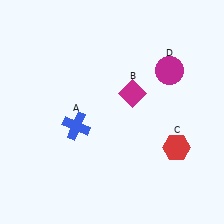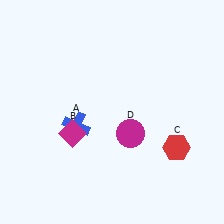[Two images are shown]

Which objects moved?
The objects that moved are: the magenta diamond (B), the magenta circle (D).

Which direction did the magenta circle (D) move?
The magenta circle (D) moved down.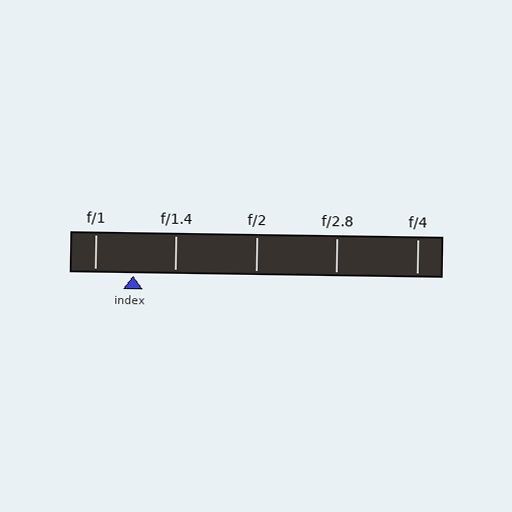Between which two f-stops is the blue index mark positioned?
The index mark is between f/1 and f/1.4.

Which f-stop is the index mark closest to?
The index mark is closest to f/1.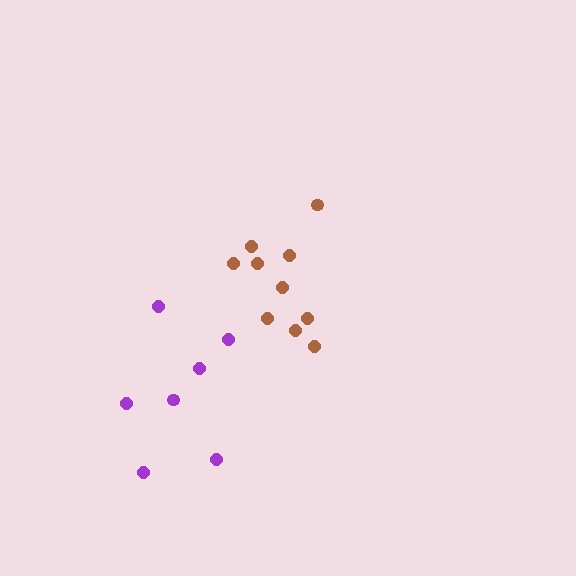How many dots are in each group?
Group 1: 7 dots, Group 2: 10 dots (17 total).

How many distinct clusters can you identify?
There are 2 distinct clusters.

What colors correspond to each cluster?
The clusters are colored: purple, brown.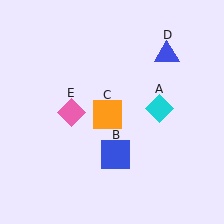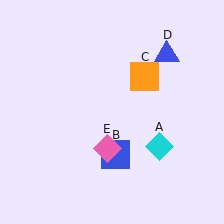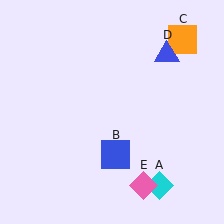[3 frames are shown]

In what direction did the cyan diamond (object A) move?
The cyan diamond (object A) moved down.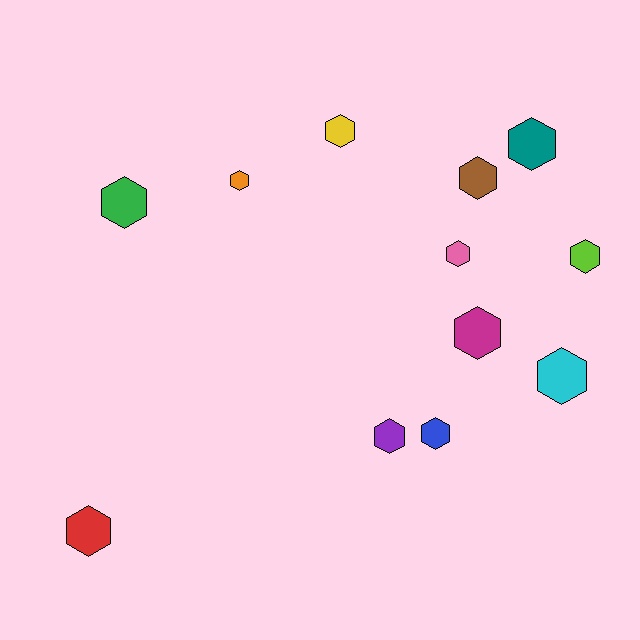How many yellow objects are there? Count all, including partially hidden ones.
There is 1 yellow object.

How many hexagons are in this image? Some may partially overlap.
There are 12 hexagons.